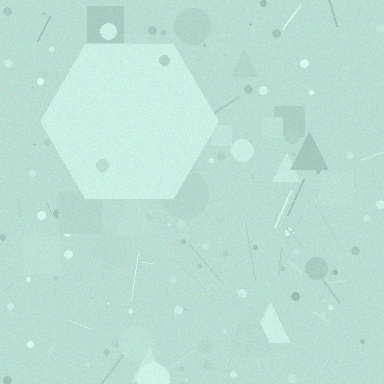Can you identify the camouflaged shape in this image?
The camouflaged shape is a hexagon.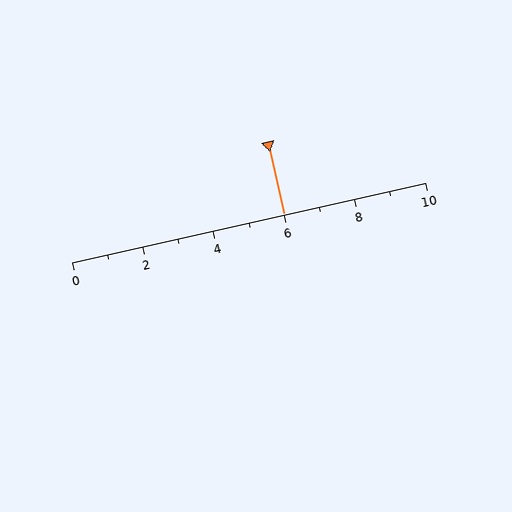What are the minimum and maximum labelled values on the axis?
The axis runs from 0 to 10.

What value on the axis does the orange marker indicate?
The marker indicates approximately 6.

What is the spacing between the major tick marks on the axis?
The major ticks are spaced 2 apart.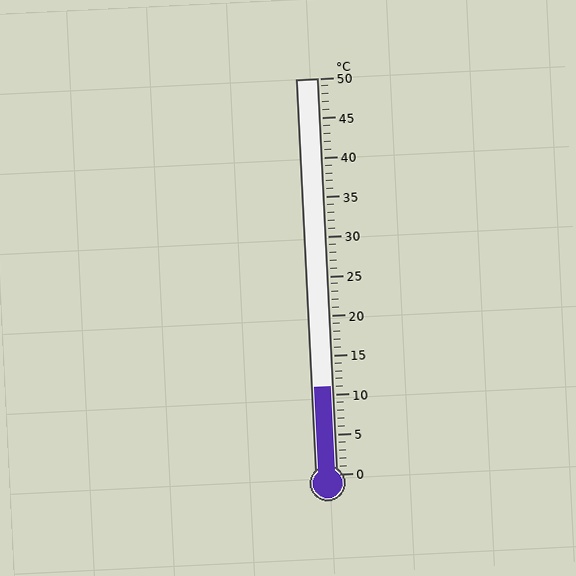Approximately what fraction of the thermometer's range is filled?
The thermometer is filled to approximately 20% of its range.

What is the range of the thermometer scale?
The thermometer scale ranges from 0°C to 50°C.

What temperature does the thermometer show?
The thermometer shows approximately 11°C.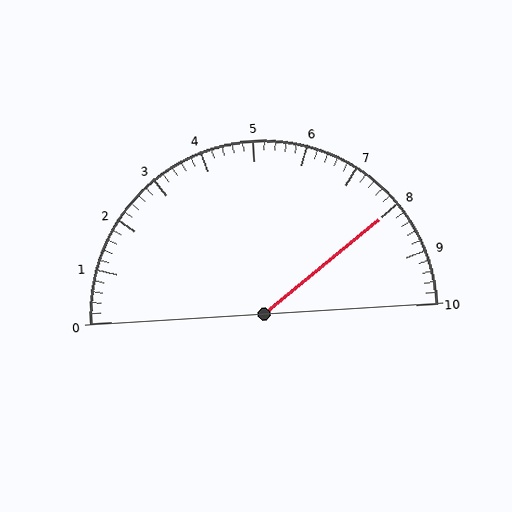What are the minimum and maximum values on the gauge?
The gauge ranges from 0 to 10.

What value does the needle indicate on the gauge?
The needle indicates approximately 8.0.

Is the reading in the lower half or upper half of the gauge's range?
The reading is in the upper half of the range (0 to 10).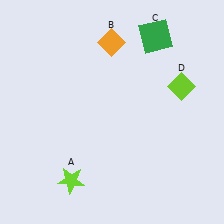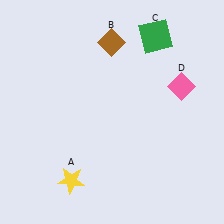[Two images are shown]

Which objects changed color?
A changed from lime to yellow. B changed from orange to brown. D changed from lime to pink.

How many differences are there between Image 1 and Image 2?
There are 3 differences between the two images.